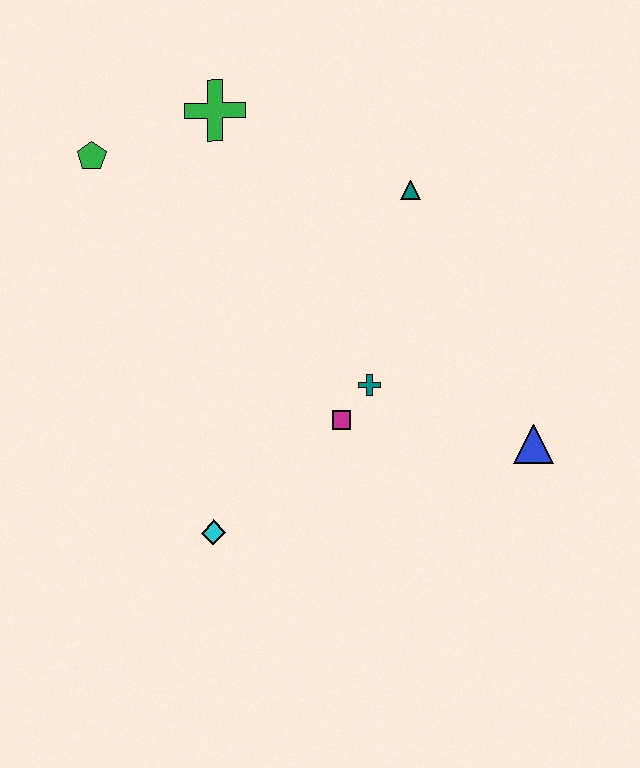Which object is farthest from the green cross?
The blue triangle is farthest from the green cross.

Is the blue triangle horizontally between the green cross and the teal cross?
No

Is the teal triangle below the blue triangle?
No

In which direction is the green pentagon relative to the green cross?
The green pentagon is to the left of the green cross.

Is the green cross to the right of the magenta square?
No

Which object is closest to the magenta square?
The teal cross is closest to the magenta square.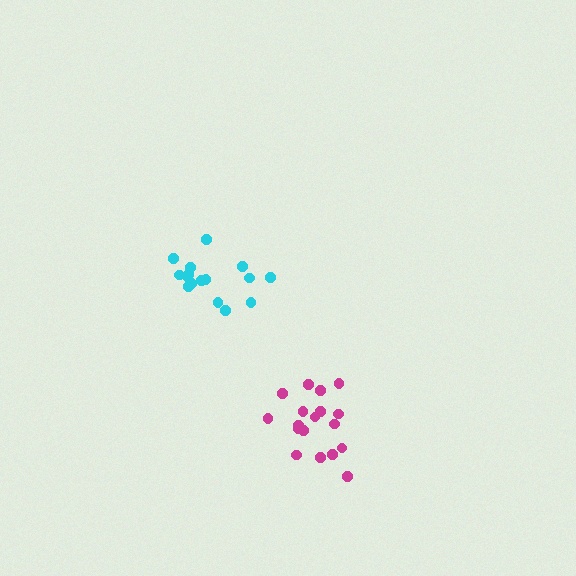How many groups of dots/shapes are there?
There are 2 groups.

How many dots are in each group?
Group 1: 18 dots, Group 2: 16 dots (34 total).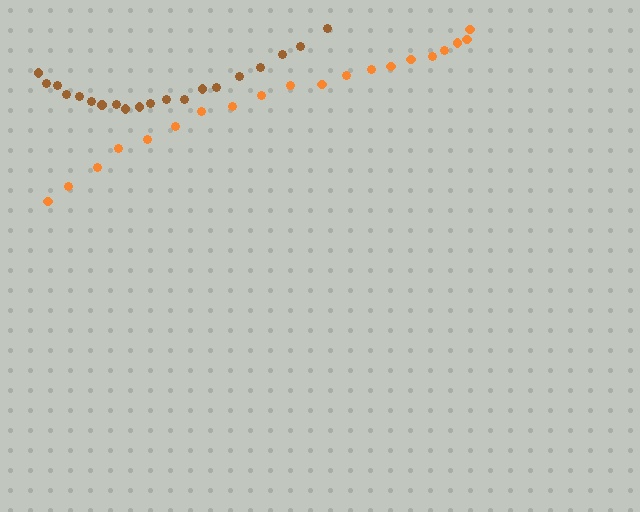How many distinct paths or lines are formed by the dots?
There are 2 distinct paths.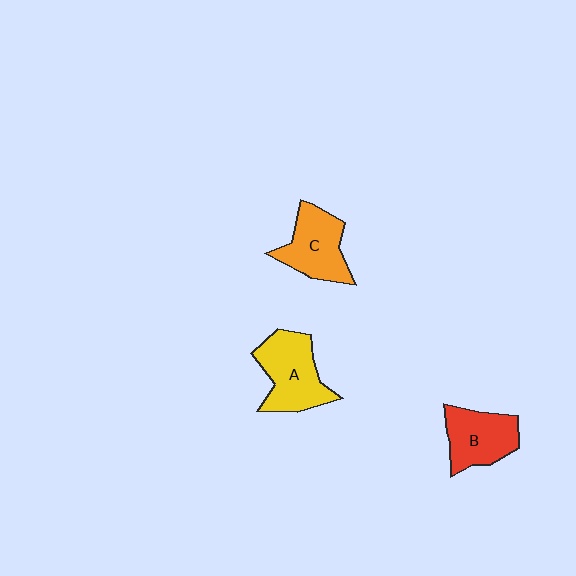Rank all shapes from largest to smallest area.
From largest to smallest: A (yellow), C (orange), B (red).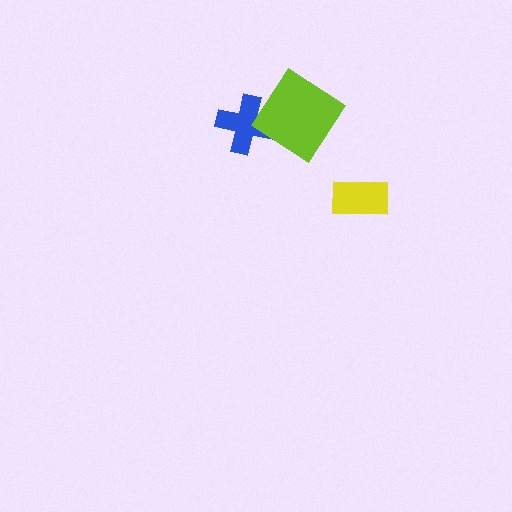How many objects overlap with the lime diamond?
1 object overlaps with the lime diamond.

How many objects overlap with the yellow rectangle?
0 objects overlap with the yellow rectangle.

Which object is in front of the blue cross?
The lime diamond is in front of the blue cross.